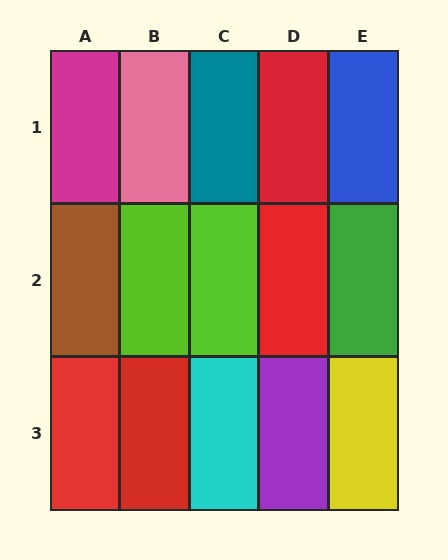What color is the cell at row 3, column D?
Purple.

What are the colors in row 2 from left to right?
Brown, lime, lime, red, green.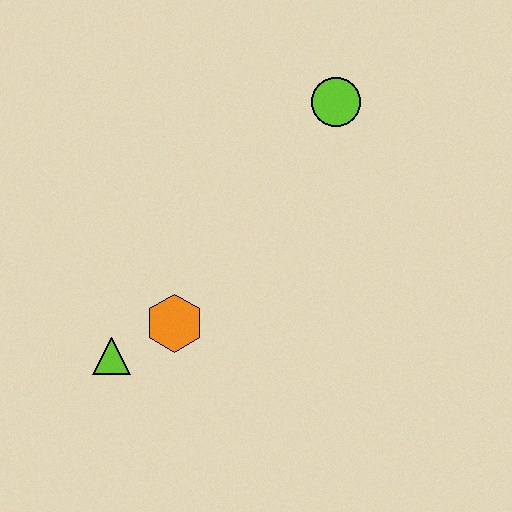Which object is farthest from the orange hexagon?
The lime circle is farthest from the orange hexagon.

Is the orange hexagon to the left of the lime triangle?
No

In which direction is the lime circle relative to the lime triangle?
The lime circle is above the lime triangle.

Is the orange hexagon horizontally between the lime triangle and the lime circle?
Yes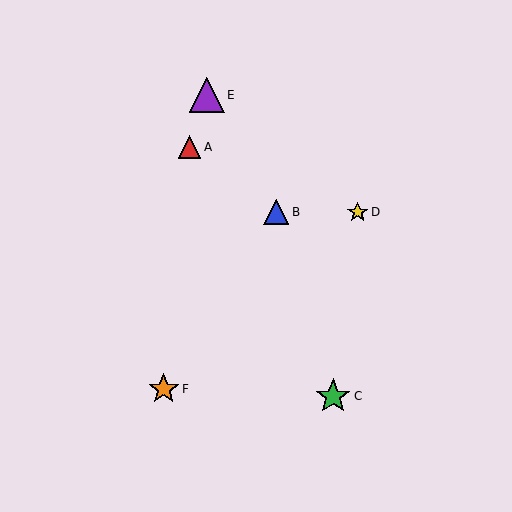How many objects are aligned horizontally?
2 objects (B, D) are aligned horizontally.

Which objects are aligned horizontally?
Objects B, D are aligned horizontally.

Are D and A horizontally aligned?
No, D is at y≈212 and A is at y≈147.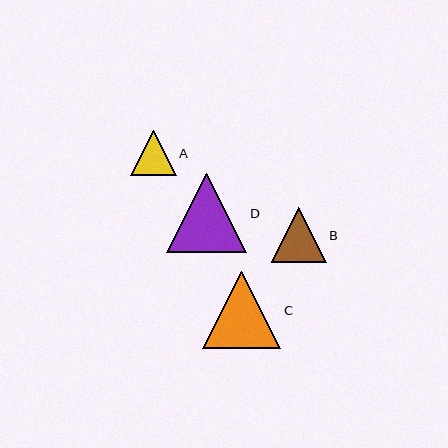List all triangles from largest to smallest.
From largest to smallest: D, C, B, A.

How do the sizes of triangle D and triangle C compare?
Triangle D and triangle C are approximately the same size.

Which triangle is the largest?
Triangle D is the largest with a size of approximately 80 pixels.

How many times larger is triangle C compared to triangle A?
Triangle C is approximately 1.7 times the size of triangle A.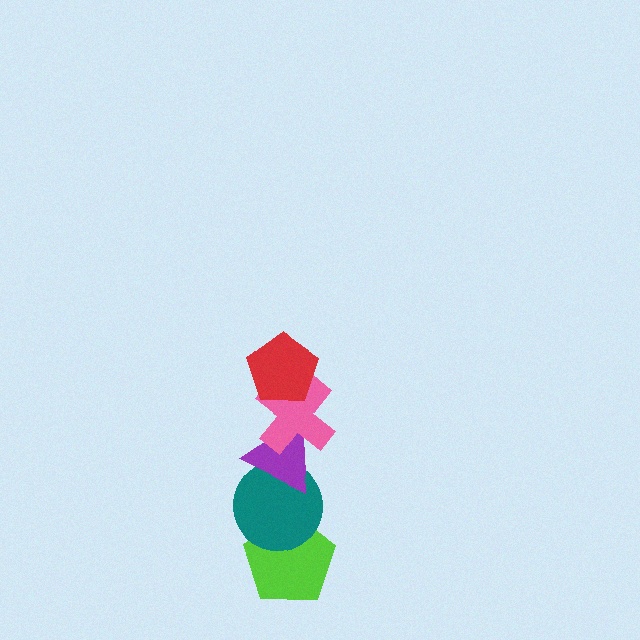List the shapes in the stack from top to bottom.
From top to bottom: the red pentagon, the pink cross, the purple triangle, the teal circle, the lime pentagon.